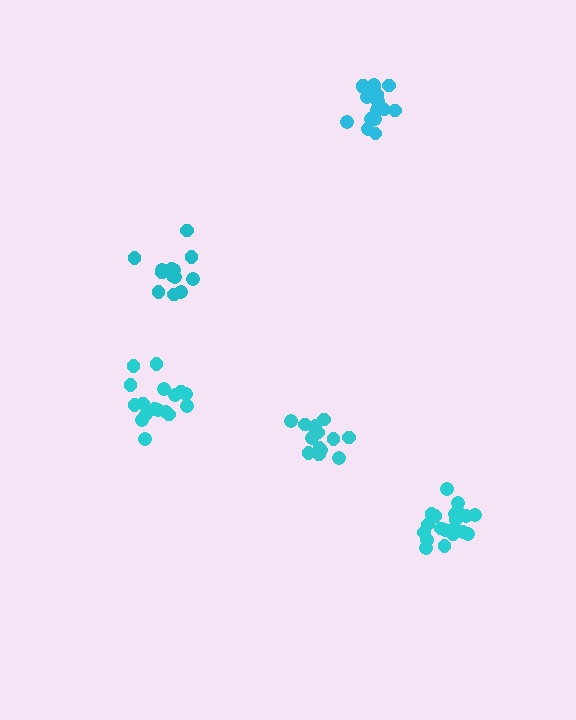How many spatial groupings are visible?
There are 5 spatial groupings.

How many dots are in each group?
Group 1: 14 dots, Group 2: 20 dots, Group 3: 14 dots, Group 4: 17 dots, Group 5: 20 dots (85 total).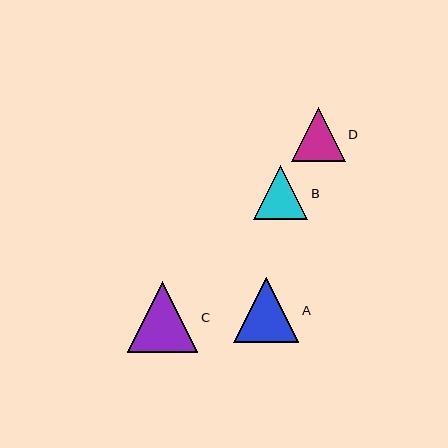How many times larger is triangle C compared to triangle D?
Triangle C is approximately 1.3 times the size of triangle D.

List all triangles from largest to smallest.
From largest to smallest: C, A, B, D.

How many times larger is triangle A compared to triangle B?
Triangle A is approximately 1.2 times the size of triangle B.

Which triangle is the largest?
Triangle C is the largest with a size of approximately 70 pixels.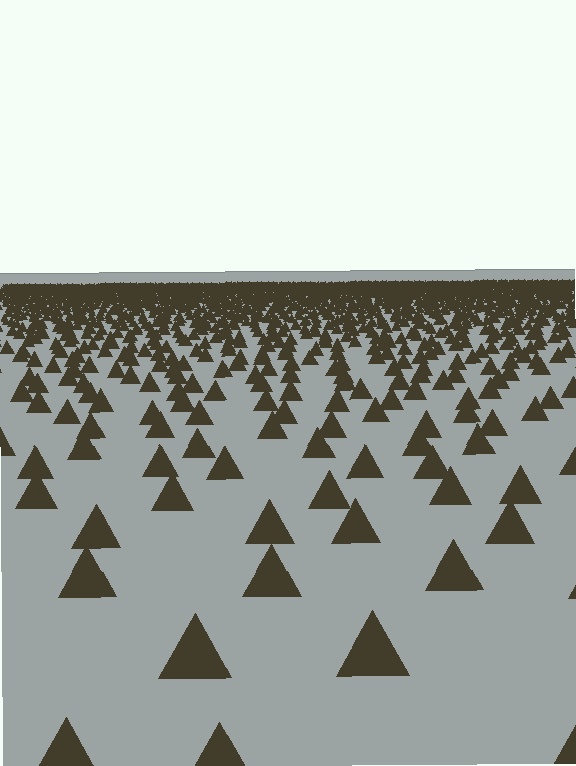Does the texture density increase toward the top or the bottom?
Density increases toward the top.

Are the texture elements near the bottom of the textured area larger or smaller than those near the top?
Larger. Near the bottom, elements are closer to the viewer and appear at a bigger on-screen size.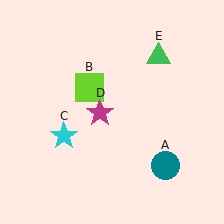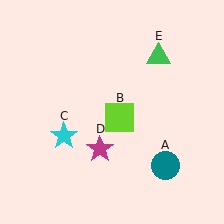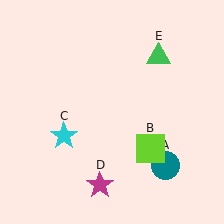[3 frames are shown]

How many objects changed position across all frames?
2 objects changed position: lime square (object B), magenta star (object D).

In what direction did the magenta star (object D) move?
The magenta star (object D) moved down.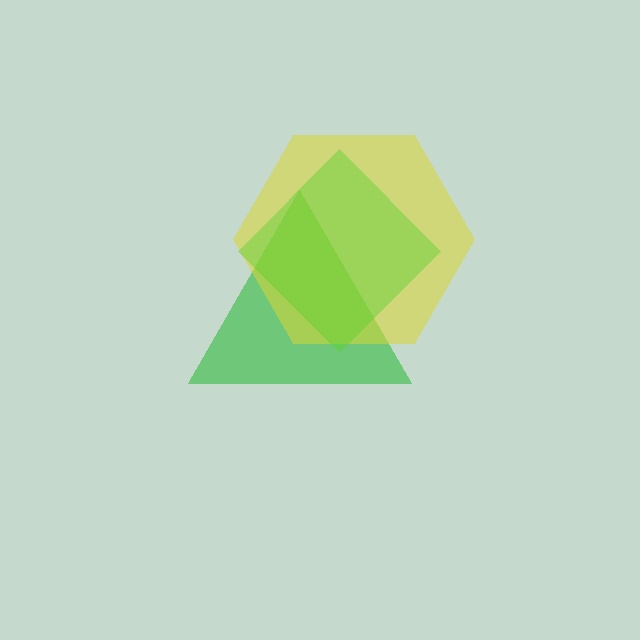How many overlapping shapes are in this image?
There are 3 overlapping shapes in the image.